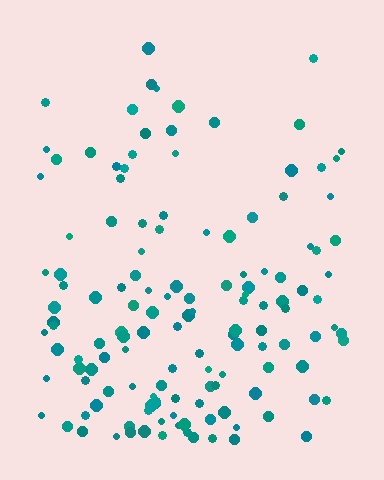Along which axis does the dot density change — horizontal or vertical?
Vertical.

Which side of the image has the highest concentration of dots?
The bottom.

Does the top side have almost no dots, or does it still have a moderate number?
Still a moderate number, just noticeably fewer than the bottom.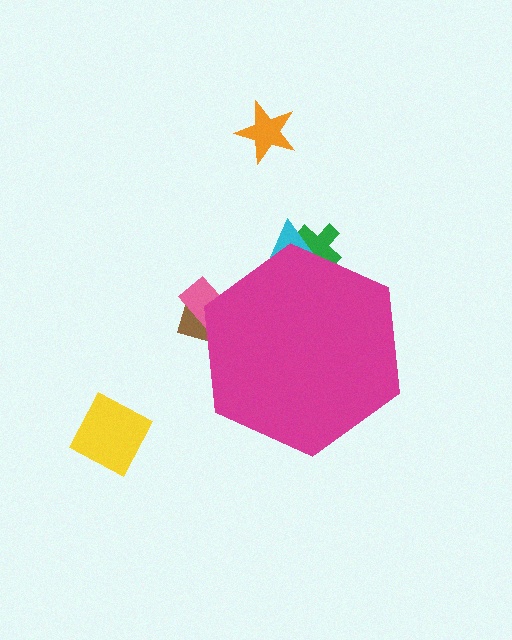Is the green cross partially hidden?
Yes, the green cross is partially hidden behind the magenta hexagon.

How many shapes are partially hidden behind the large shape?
4 shapes are partially hidden.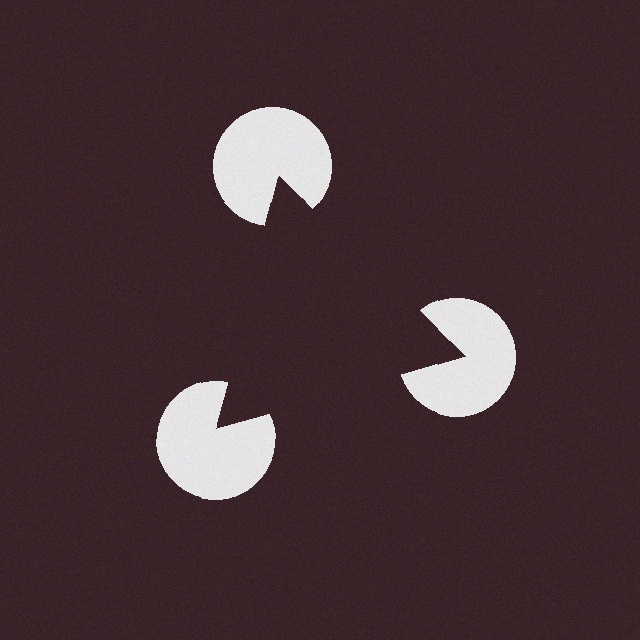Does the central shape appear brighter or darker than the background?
It typically appears slightly darker than the background, even though no actual brightness change is drawn.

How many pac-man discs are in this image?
There are 3 — one at each vertex of the illusory triangle.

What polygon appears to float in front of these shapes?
An illusory triangle — its edges are inferred from the aligned wedge cuts in the pac-man discs, not physically drawn.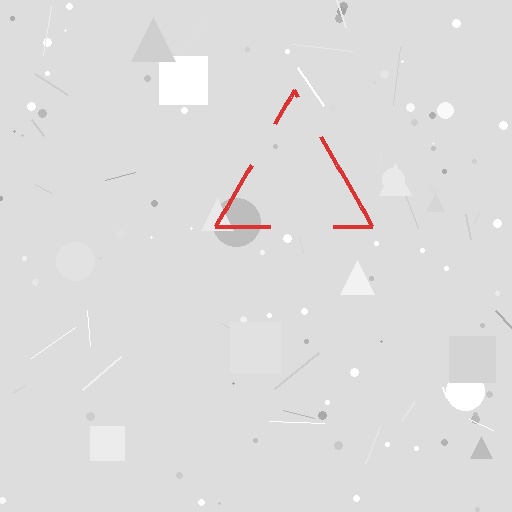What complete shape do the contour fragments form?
The contour fragments form a triangle.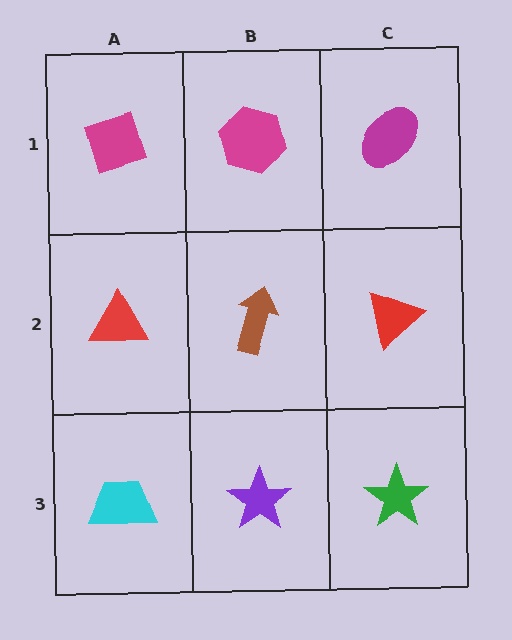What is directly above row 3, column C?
A red triangle.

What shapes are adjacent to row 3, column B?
A brown arrow (row 2, column B), a cyan trapezoid (row 3, column A), a green star (row 3, column C).